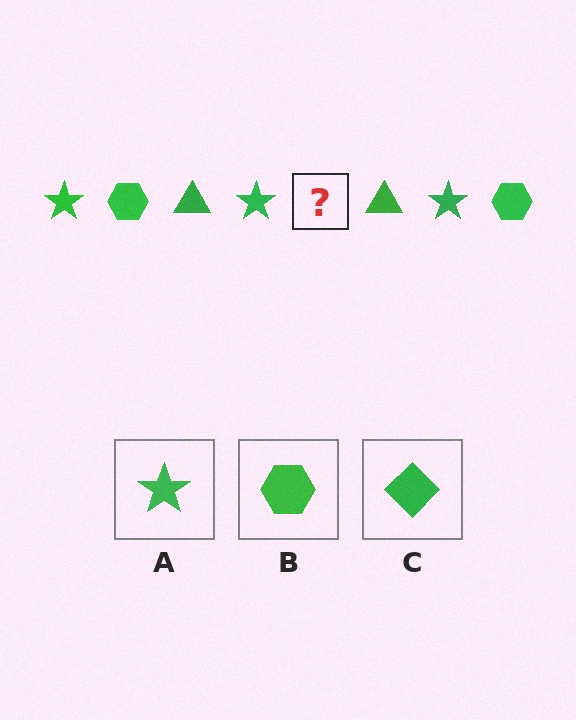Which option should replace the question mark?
Option B.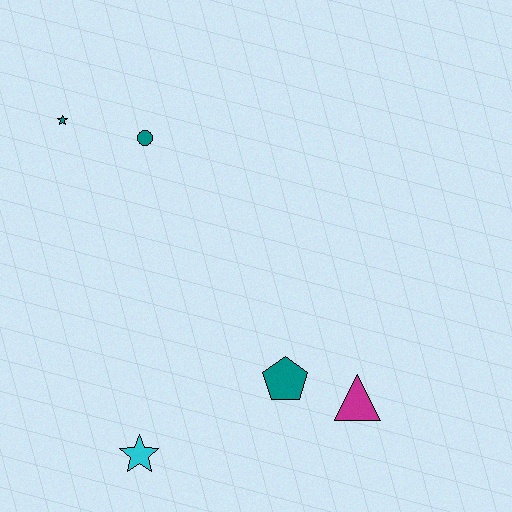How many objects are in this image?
There are 5 objects.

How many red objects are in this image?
There are no red objects.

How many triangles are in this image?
There is 1 triangle.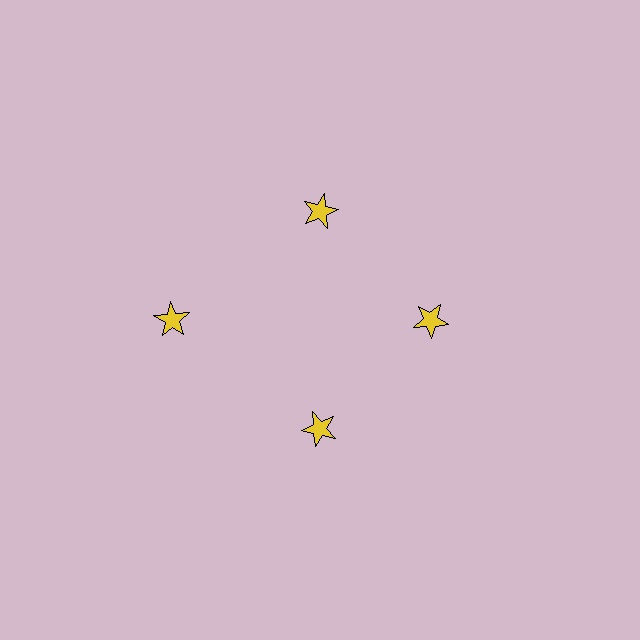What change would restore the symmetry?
The symmetry would be restored by moving it inward, back onto the ring so that all 4 stars sit at equal angles and equal distance from the center.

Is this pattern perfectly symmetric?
No. The 4 yellow stars are arranged in a ring, but one element near the 9 o'clock position is pushed outward from the center, breaking the 4-fold rotational symmetry.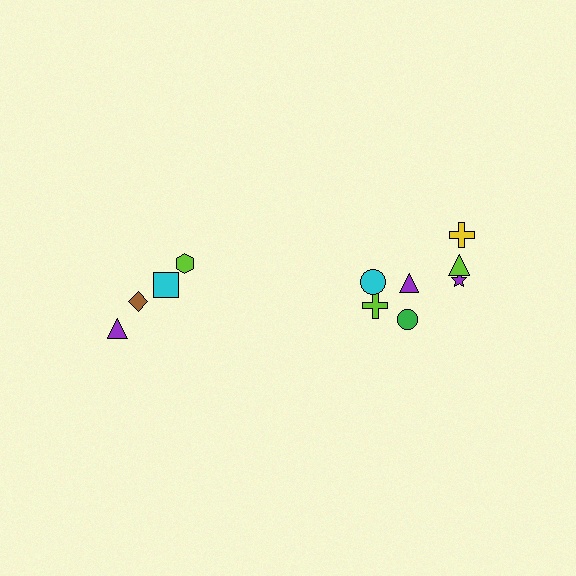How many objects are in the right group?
There are 7 objects.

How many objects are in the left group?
There are 4 objects.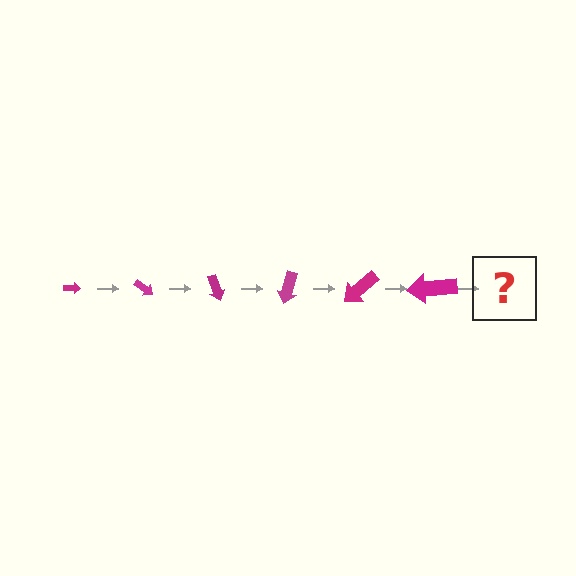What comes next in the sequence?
The next element should be an arrow, larger than the previous one and rotated 210 degrees from the start.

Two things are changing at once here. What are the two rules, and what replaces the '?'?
The two rules are that the arrow grows larger each step and it rotates 35 degrees each step. The '?' should be an arrow, larger than the previous one and rotated 210 degrees from the start.